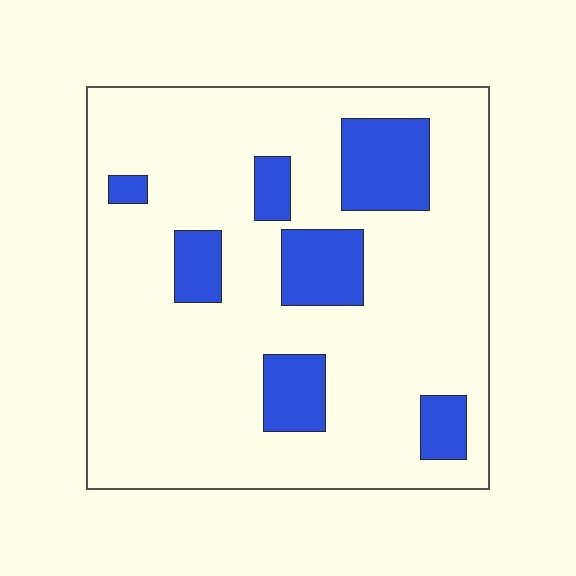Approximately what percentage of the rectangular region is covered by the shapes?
Approximately 20%.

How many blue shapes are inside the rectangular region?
7.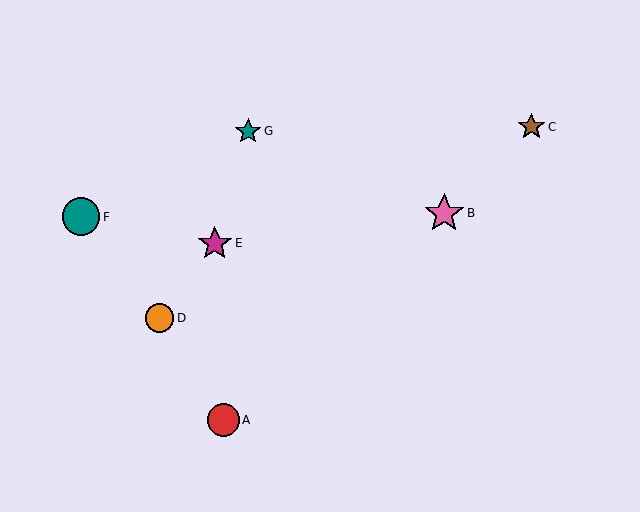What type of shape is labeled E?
Shape E is a magenta star.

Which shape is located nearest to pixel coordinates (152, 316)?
The orange circle (labeled D) at (160, 318) is nearest to that location.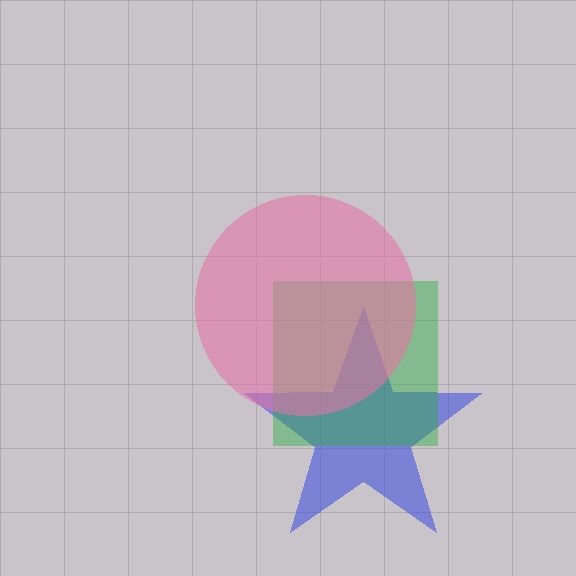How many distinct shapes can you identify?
There are 3 distinct shapes: a blue star, a green square, a pink circle.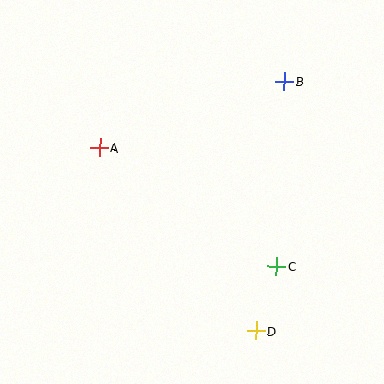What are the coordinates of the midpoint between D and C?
The midpoint between D and C is at (266, 299).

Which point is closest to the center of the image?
Point A at (100, 148) is closest to the center.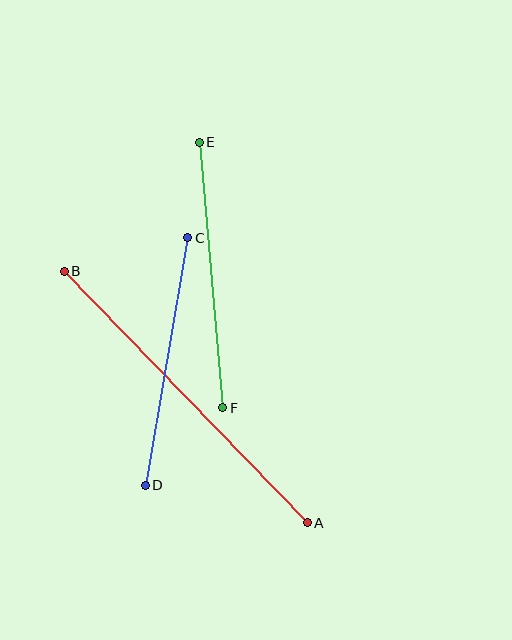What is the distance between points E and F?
The distance is approximately 266 pixels.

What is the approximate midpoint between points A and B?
The midpoint is at approximately (186, 397) pixels.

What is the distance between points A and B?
The distance is approximately 350 pixels.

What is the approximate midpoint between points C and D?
The midpoint is at approximately (167, 362) pixels.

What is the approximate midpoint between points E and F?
The midpoint is at approximately (211, 275) pixels.